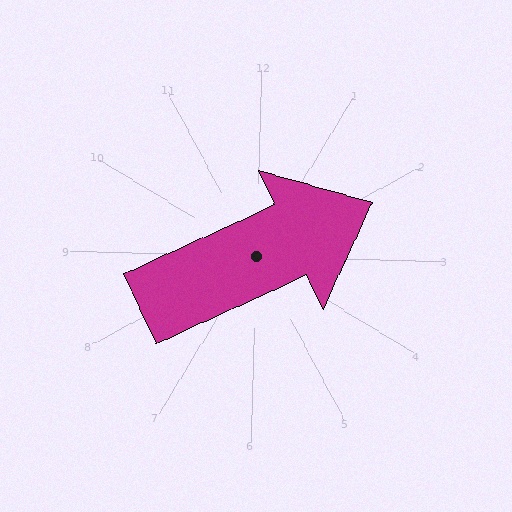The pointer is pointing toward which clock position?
Roughly 2 o'clock.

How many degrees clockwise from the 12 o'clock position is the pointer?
Approximately 64 degrees.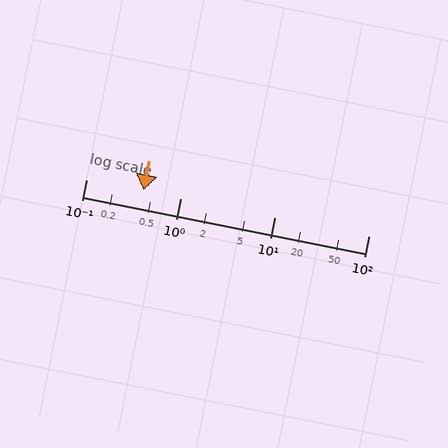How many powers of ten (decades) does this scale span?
The scale spans 3 decades, from 0.1 to 100.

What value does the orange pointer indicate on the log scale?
The pointer indicates approximately 0.41.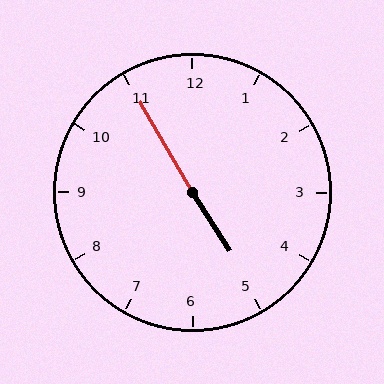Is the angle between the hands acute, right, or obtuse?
It is obtuse.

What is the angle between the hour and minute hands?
Approximately 178 degrees.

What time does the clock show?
4:55.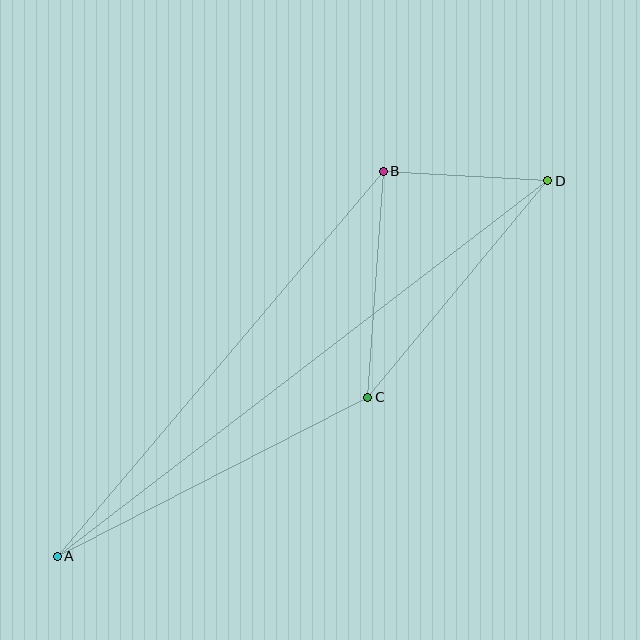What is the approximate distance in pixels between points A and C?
The distance between A and C is approximately 349 pixels.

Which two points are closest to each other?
Points B and D are closest to each other.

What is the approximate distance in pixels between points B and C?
The distance between B and C is approximately 226 pixels.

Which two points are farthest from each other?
Points A and D are farthest from each other.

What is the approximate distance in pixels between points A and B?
The distance between A and B is approximately 504 pixels.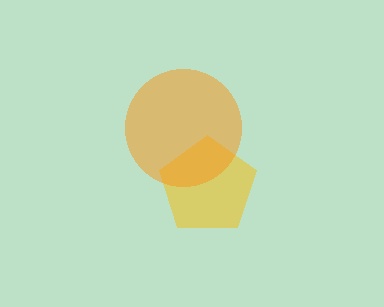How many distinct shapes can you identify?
There are 2 distinct shapes: a yellow pentagon, an orange circle.